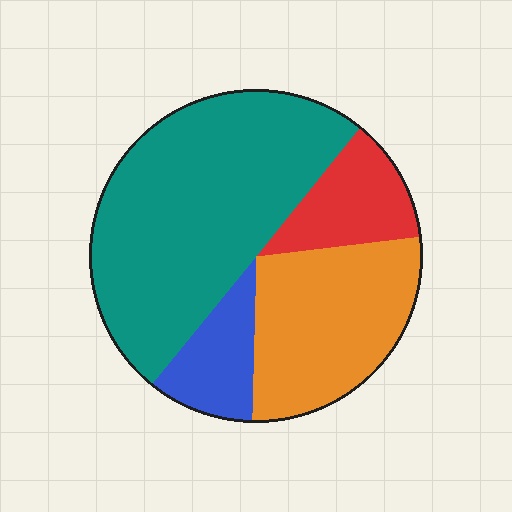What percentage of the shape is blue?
Blue takes up less than a quarter of the shape.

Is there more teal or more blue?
Teal.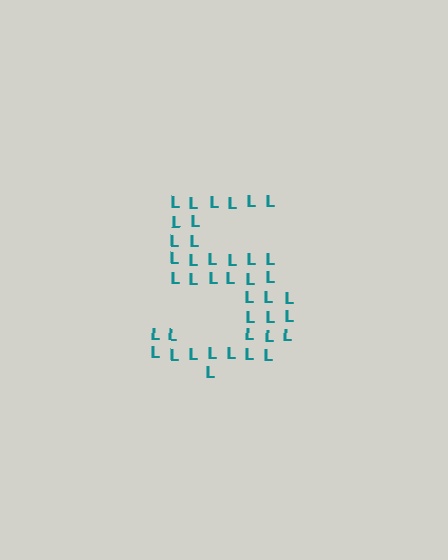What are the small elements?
The small elements are letter L's.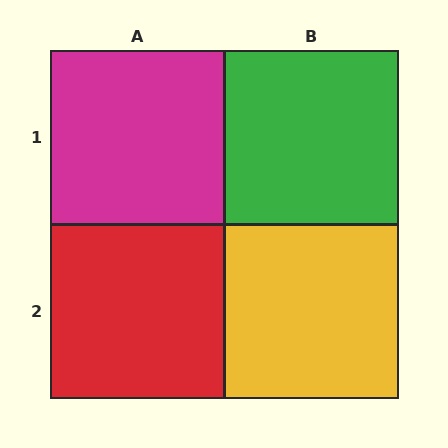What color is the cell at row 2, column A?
Red.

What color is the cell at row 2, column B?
Yellow.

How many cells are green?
1 cell is green.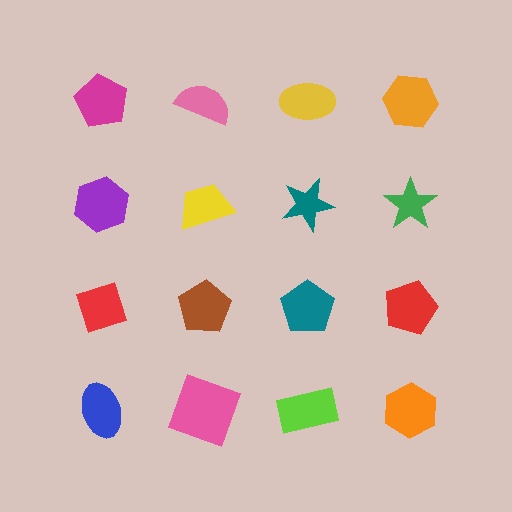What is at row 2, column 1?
A purple hexagon.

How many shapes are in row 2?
4 shapes.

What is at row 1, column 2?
A pink semicircle.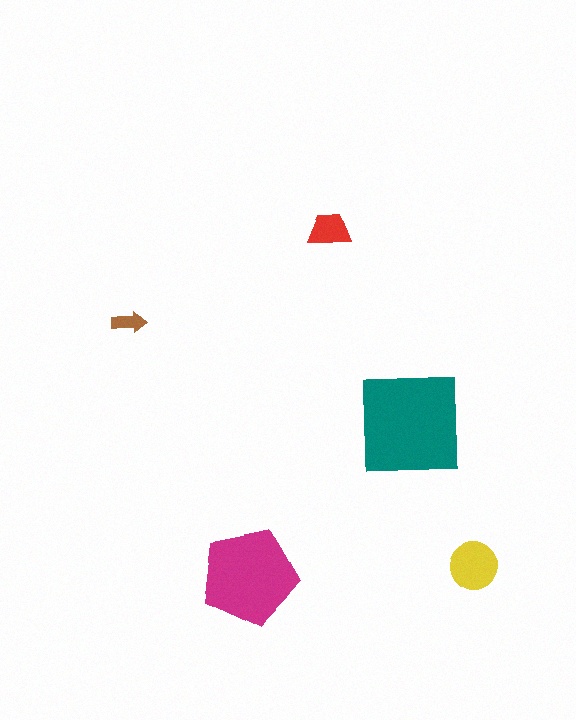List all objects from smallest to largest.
The brown arrow, the red trapezoid, the yellow circle, the magenta pentagon, the teal square.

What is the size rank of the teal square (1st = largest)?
1st.